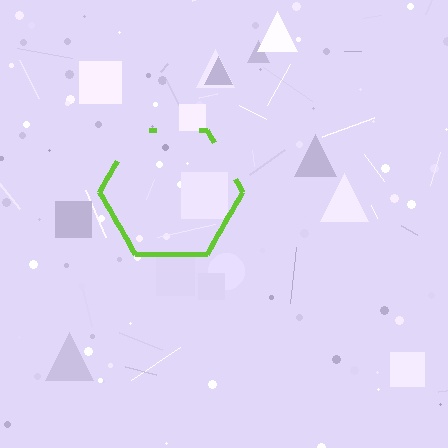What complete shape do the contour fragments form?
The contour fragments form a hexagon.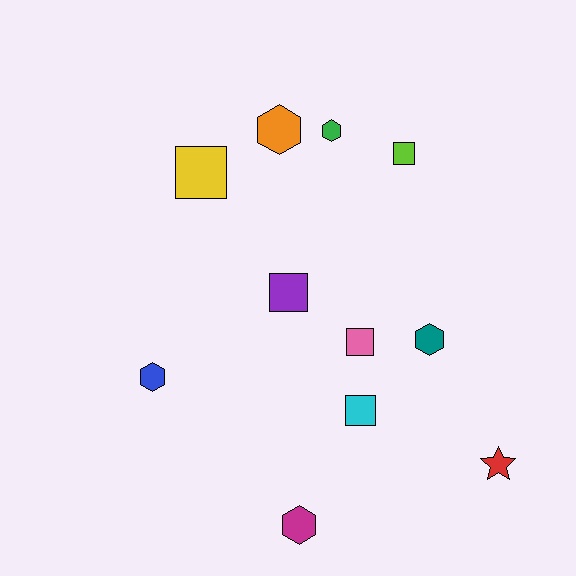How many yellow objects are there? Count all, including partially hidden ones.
There is 1 yellow object.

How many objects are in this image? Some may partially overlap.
There are 11 objects.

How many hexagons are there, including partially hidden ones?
There are 5 hexagons.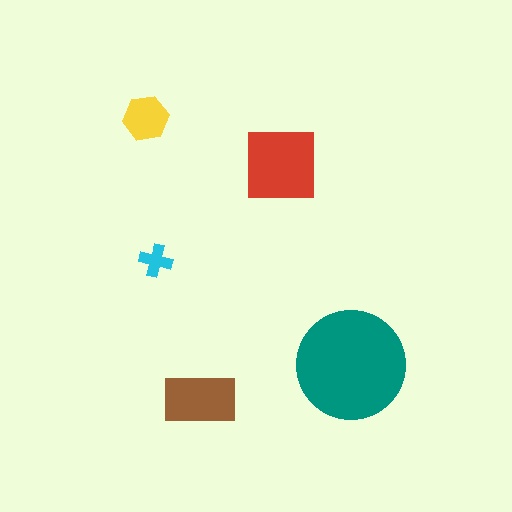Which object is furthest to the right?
The teal circle is rightmost.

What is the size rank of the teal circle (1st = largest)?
1st.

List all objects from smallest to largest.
The cyan cross, the yellow hexagon, the brown rectangle, the red square, the teal circle.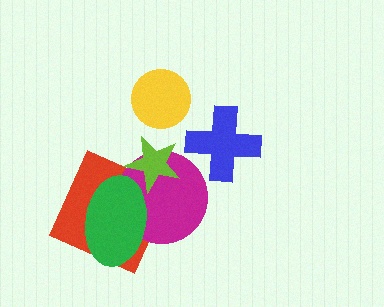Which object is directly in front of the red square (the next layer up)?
The magenta circle is directly in front of the red square.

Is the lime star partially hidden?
Yes, it is partially covered by another shape.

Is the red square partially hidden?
Yes, it is partially covered by another shape.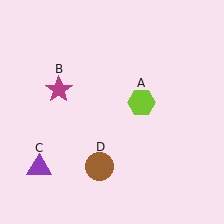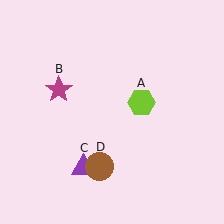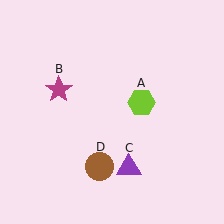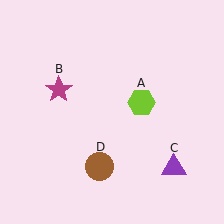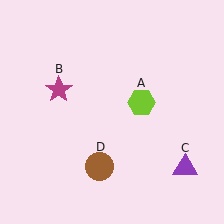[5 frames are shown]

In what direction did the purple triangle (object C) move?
The purple triangle (object C) moved right.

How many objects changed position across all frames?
1 object changed position: purple triangle (object C).